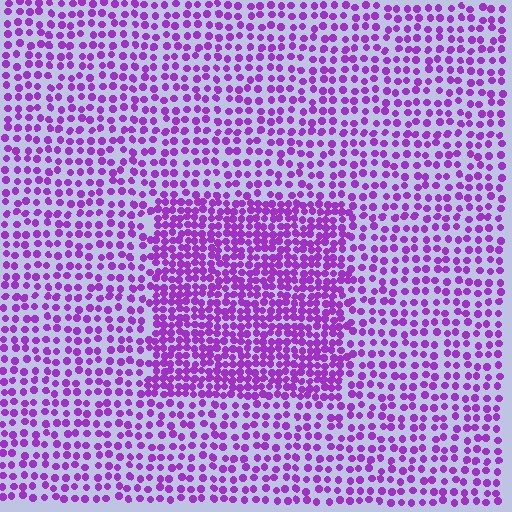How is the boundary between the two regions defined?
The boundary is defined by a change in element density (approximately 1.9x ratio). All elements are the same color, size, and shape.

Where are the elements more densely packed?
The elements are more densely packed inside the rectangle boundary.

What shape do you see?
I see a rectangle.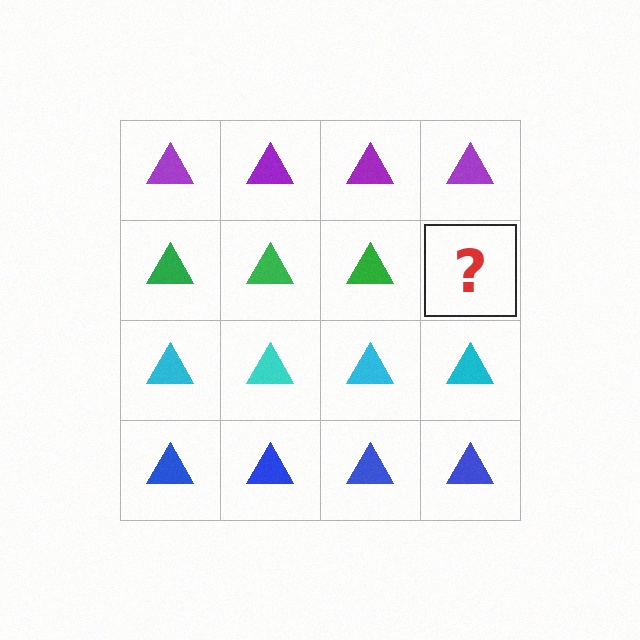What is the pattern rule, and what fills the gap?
The rule is that each row has a consistent color. The gap should be filled with a green triangle.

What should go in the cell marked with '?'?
The missing cell should contain a green triangle.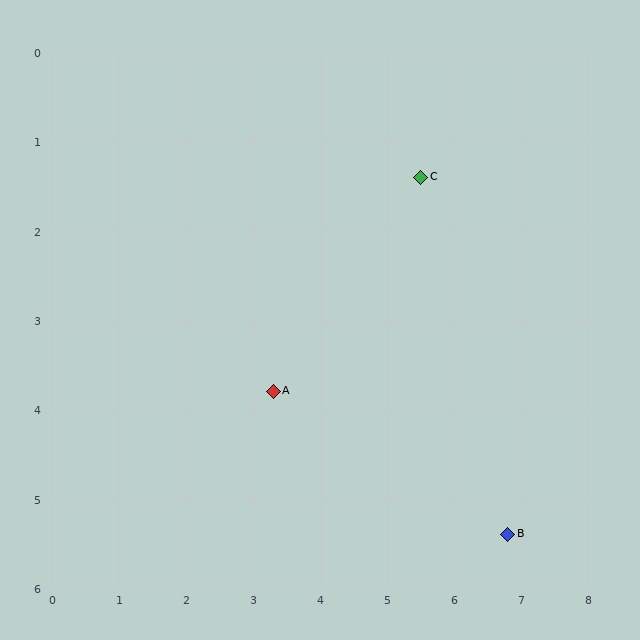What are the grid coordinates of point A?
Point A is at approximately (3.3, 3.8).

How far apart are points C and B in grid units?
Points C and B are about 4.2 grid units apart.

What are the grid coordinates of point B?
Point B is at approximately (6.8, 5.4).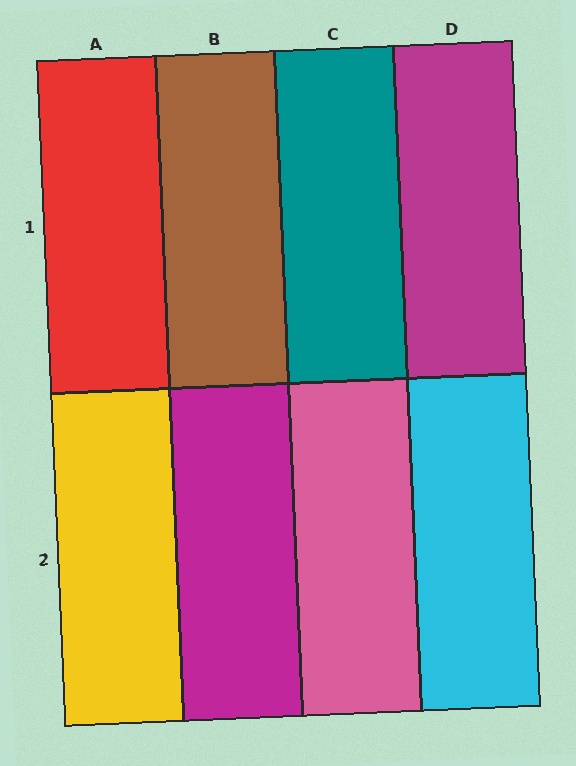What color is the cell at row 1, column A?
Red.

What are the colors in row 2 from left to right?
Yellow, magenta, pink, cyan.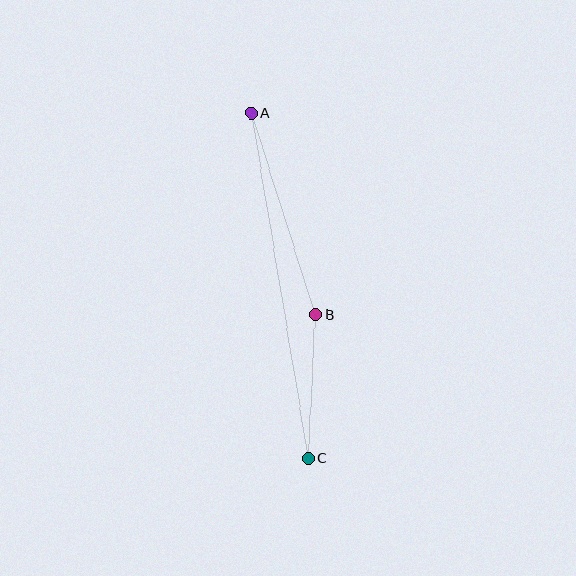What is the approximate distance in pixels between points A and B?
The distance between A and B is approximately 212 pixels.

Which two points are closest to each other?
Points B and C are closest to each other.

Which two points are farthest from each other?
Points A and C are farthest from each other.